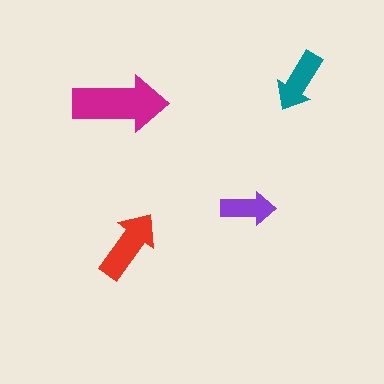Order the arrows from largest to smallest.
the magenta one, the red one, the teal one, the purple one.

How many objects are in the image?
There are 4 objects in the image.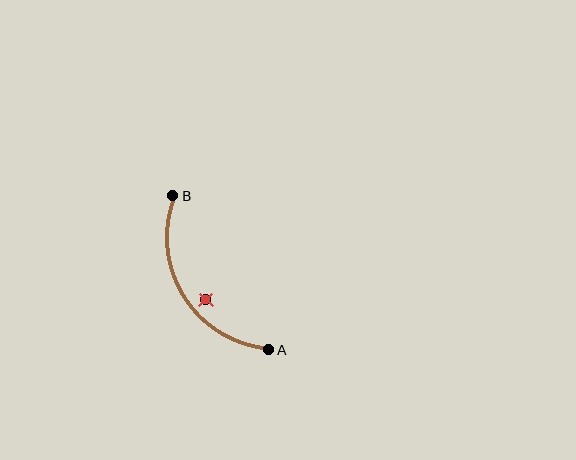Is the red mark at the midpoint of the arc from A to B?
No — the red mark does not lie on the arc at all. It sits slightly inside the curve.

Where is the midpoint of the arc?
The arc midpoint is the point on the curve farthest from the straight line joining A and B. It sits to the left of that line.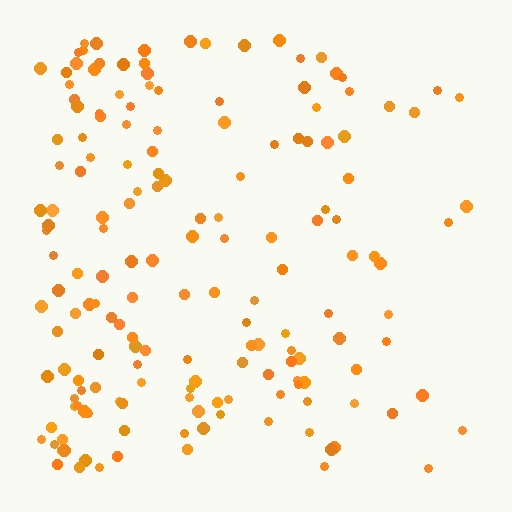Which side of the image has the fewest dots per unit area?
The right.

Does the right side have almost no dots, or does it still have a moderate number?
Still a moderate number, just noticeably fewer than the left.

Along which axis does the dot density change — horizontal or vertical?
Horizontal.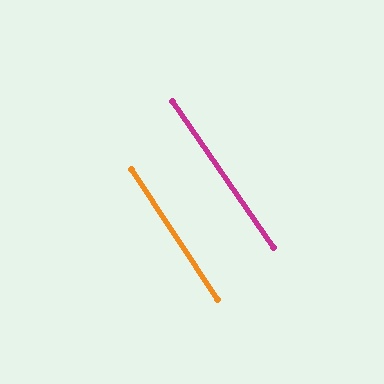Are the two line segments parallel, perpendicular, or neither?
Parallel — their directions differ by only 1.2°.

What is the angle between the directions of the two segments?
Approximately 1 degree.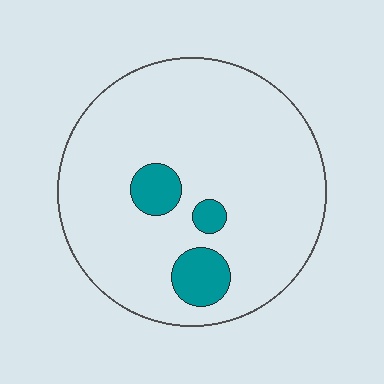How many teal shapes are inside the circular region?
3.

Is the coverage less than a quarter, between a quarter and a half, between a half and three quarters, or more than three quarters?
Less than a quarter.